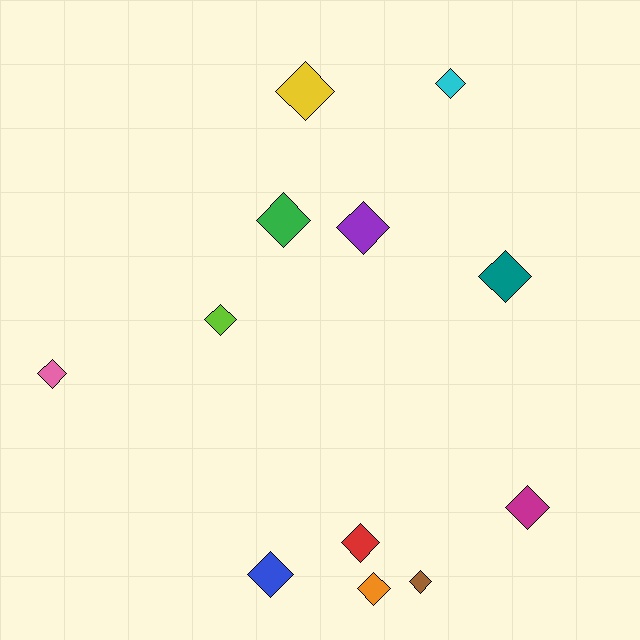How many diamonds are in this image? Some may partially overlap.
There are 12 diamonds.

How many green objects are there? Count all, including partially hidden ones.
There is 1 green object.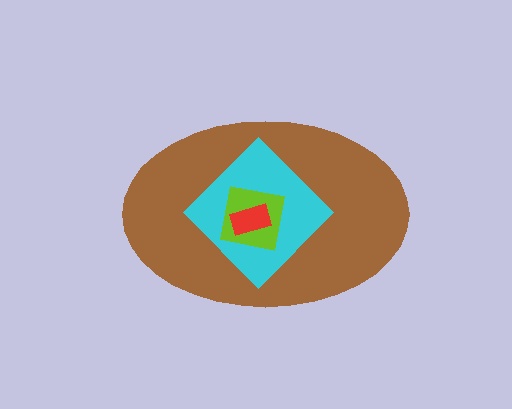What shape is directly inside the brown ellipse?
The cyan diamond.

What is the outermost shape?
The brown ellipse.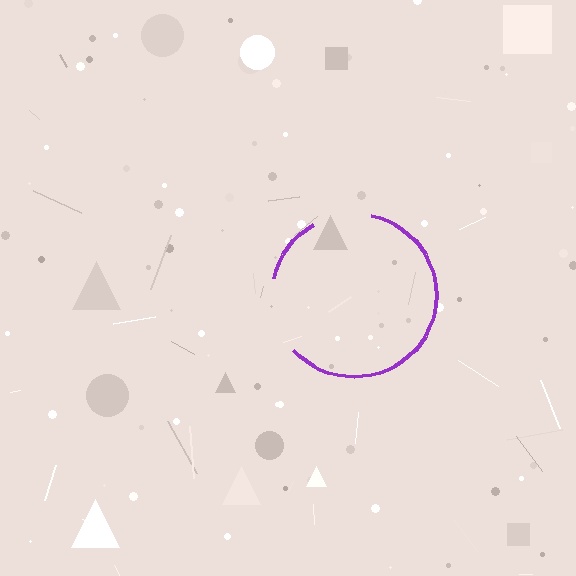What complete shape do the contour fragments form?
The contour fragments form a circle.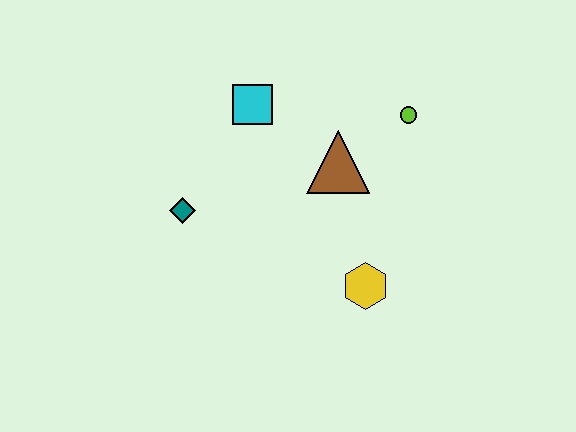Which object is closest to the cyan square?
The brown triangle is closest to the cyan square.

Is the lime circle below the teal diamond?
No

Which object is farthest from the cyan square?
The yellow hexagon is farthest from the cyan square.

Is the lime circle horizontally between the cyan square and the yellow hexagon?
No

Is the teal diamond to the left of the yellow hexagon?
Yes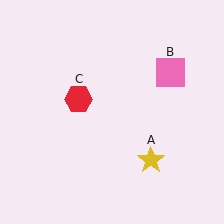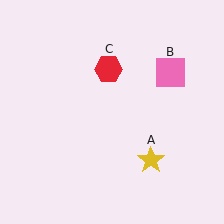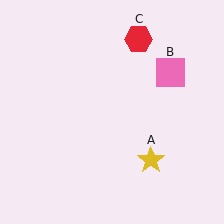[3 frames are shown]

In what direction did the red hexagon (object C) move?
The red hexagon (object C) moved up and to the right.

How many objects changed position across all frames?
1 object changed position: red hexagon (object C).